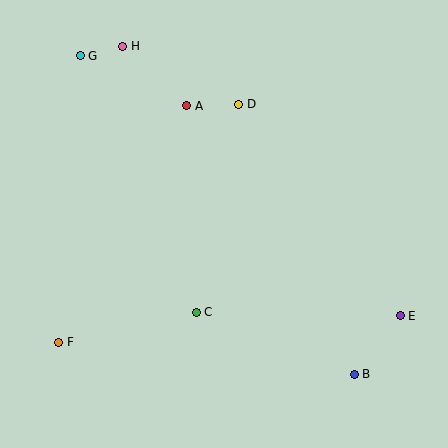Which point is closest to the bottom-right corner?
Point B is closest to the bottom-right corner.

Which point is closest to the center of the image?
Point C at (196, 312) is closest to the center.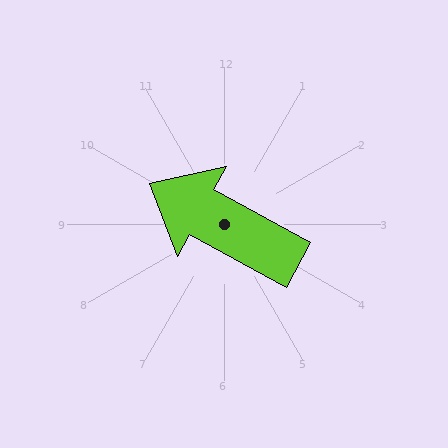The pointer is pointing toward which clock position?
Roughly 10 o'clock.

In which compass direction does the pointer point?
Northwest.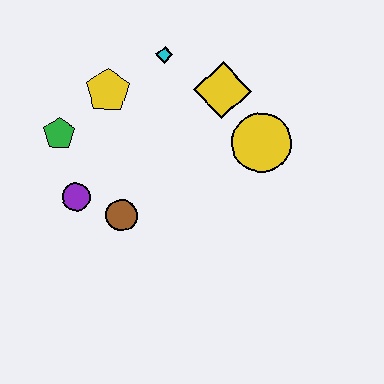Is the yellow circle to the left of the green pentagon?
No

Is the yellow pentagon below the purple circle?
No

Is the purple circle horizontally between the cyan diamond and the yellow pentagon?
No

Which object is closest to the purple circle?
The brown circle is closest to the purple circle.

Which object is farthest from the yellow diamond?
The purple circle is farthest from the yellow diamond.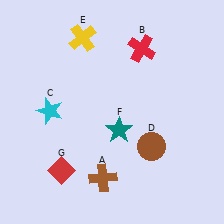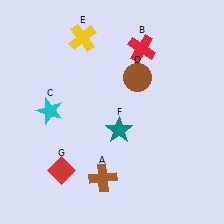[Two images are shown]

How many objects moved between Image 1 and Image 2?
1 object moved between the two images.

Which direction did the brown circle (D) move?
The brown circle (D) moved up.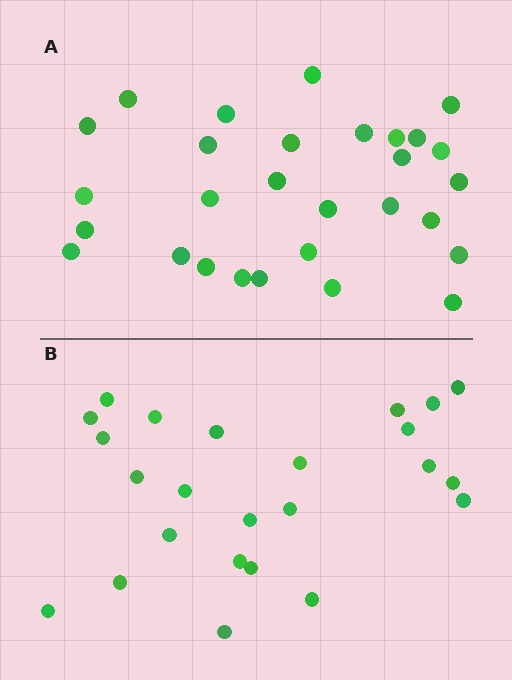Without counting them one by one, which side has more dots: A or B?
Region A (the top region) has more dots.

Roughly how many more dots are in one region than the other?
Region A has about 5 more dots than region B.